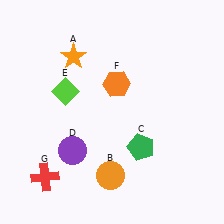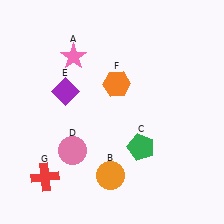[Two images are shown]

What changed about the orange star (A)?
In Image 1, A is orange. In Image 2, it changed to pink.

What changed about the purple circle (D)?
In Image 1, D is purple. In Image 2, it changed to pink.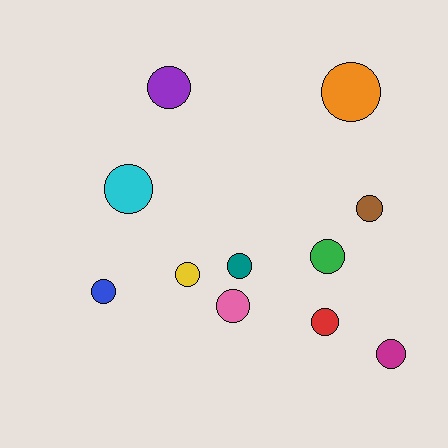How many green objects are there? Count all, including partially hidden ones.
There is 1 green object.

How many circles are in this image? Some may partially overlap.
There are 11 circles.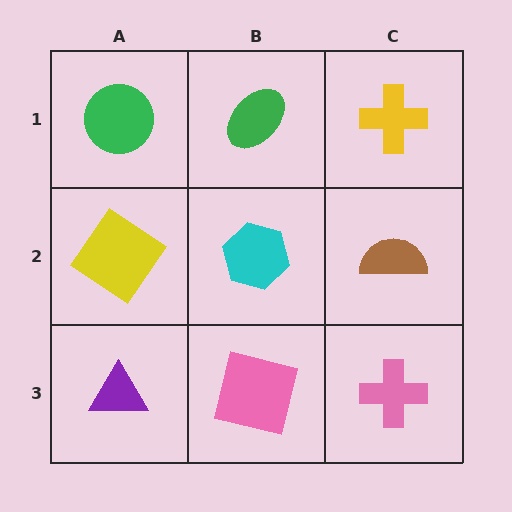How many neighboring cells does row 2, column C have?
3.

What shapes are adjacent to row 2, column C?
A yellow cross (row 1, column C), a pink cross (row 3, column C), a cyan hexagon (row 2, column B).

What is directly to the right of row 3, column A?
A pink square.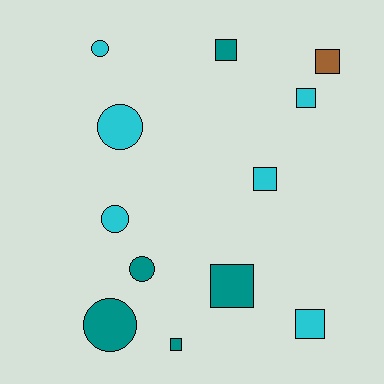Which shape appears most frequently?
Square, with 7 objects.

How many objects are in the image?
There are 12 objects.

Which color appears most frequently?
Cyan, with 6 objects.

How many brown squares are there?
There is 1 brown square.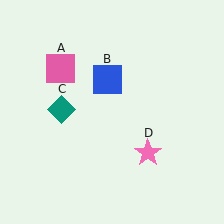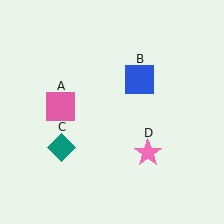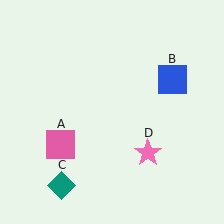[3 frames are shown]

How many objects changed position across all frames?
3 objects changed position: pink square (object A), blue square (object B), teal diamond (object C).